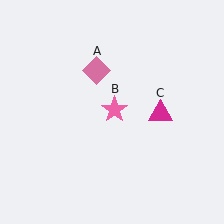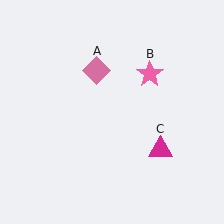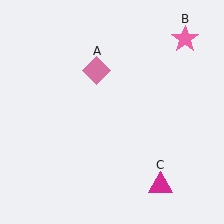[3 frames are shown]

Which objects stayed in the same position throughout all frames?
Pink diamond (object A) remained stationary.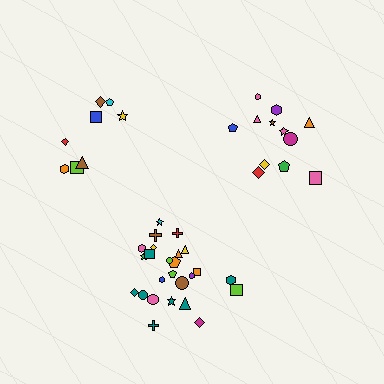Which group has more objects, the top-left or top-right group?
The top-right group.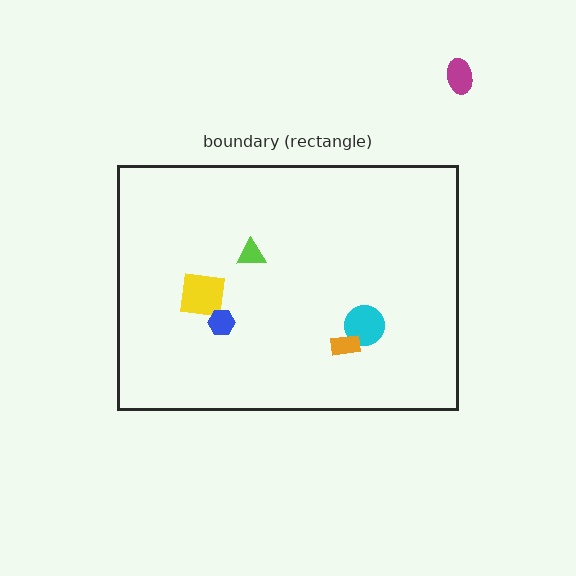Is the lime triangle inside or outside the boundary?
Inside.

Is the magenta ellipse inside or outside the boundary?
Outside.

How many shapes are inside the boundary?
5 inside, 1 outside.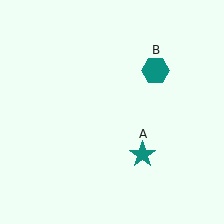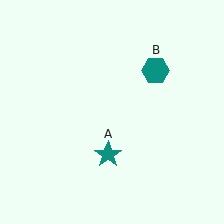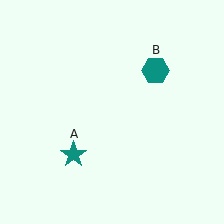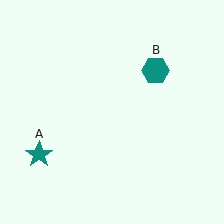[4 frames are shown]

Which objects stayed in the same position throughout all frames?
Teal hexagon (object B) remained stationary.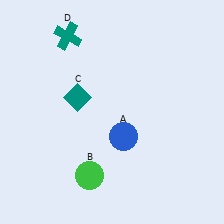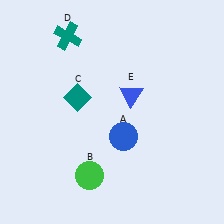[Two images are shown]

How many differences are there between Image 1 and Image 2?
There is 1 difference between the two images.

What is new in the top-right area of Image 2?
A blue triangle (E) was added in the top-right area of Image 2.